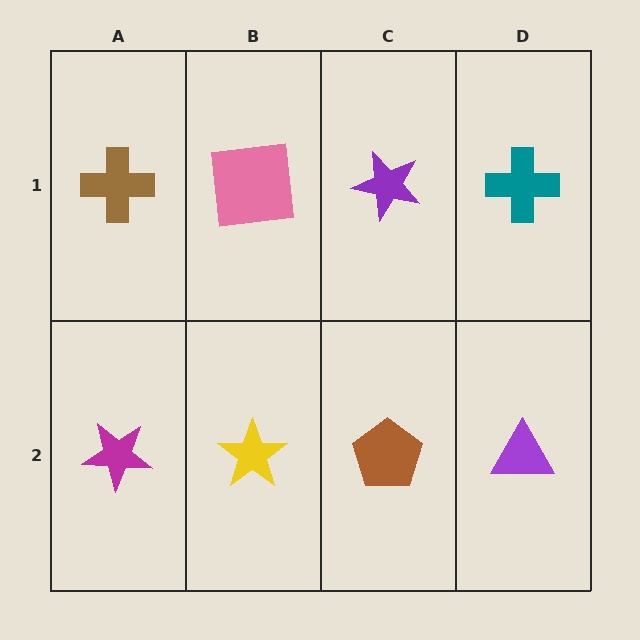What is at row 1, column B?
A pink square.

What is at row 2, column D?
A purple triangle.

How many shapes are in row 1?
4 shapes.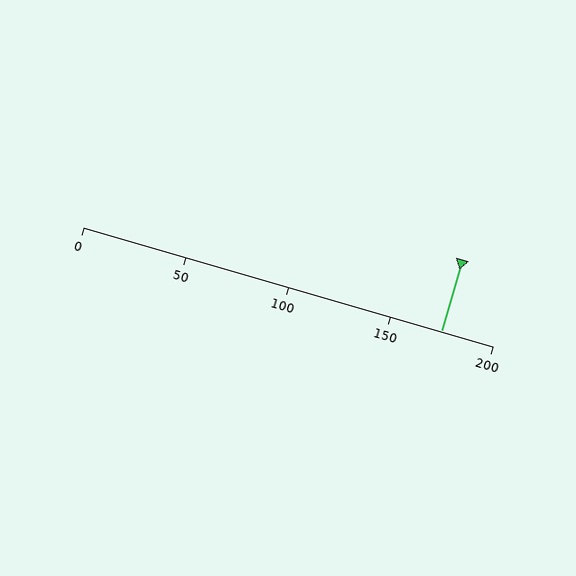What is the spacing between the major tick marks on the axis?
The major ticks are spaced 50 apart.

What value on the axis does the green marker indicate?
The marker indicates approximately 175.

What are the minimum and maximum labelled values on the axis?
The axis runs from 0 to 200.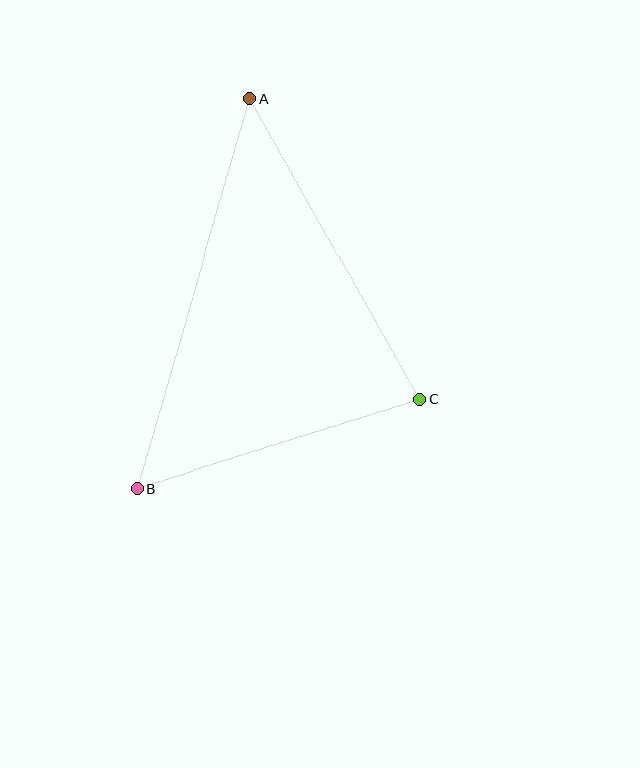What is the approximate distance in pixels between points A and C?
The distance between A and C is approximately 345 pixels.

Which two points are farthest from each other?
Points A and B are farthest from each other.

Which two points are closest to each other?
Points B and C are closest to each other.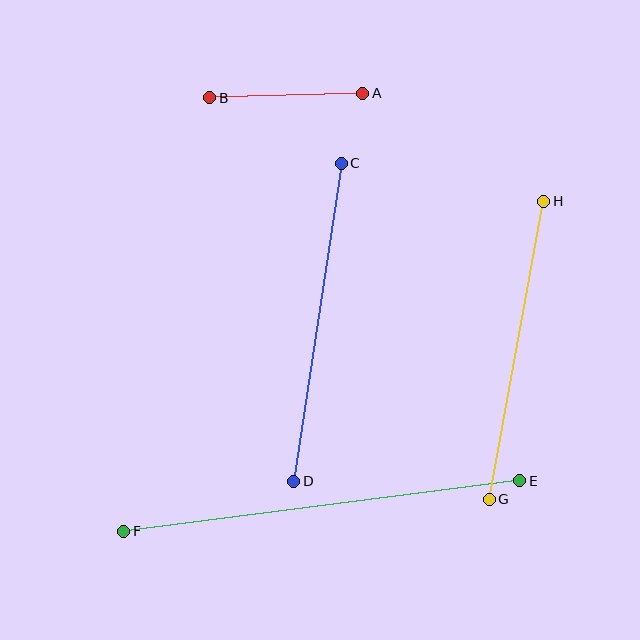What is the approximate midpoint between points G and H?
The midpoint is at approximately (517, 350) pixels.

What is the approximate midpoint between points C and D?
The midpoint is at approximately (317, 322) pixels.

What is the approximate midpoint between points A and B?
The midpoint is at approximately (286, 96) pixels.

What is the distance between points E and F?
The distance is approximately 400 pixels.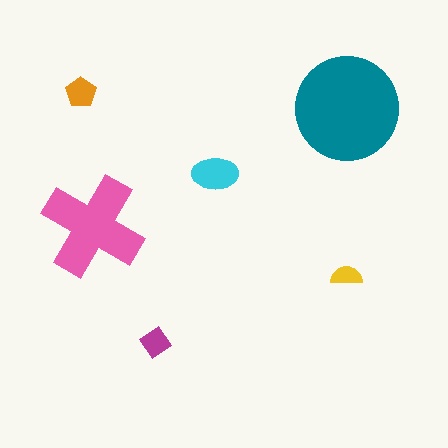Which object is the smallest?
The yellow semicircle.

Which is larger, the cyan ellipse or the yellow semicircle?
The cyan ellipse.